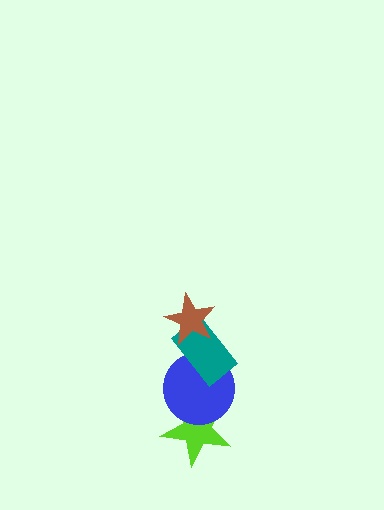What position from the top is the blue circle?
The blue circle is 3rd from the top.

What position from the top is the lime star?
The lime star is 4th from the top.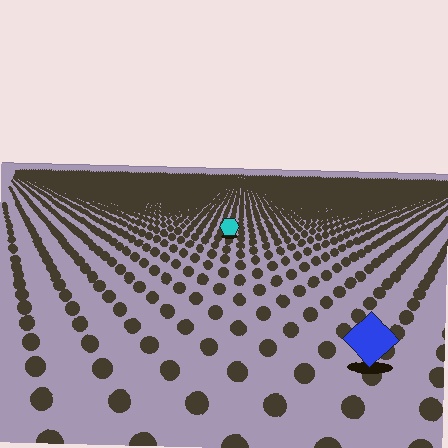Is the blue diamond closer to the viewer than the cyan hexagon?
Yes. The blue diamond is closer — you can tell from the texture gradient: the ground texture is coarser near it.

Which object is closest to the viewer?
The blue diamond is closest. The texture marks near it are larger and more spread out.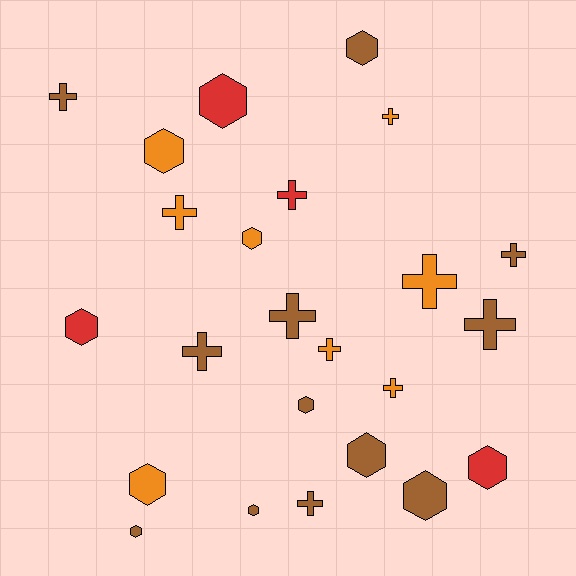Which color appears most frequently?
Brown, with 12 objects.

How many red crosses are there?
There is 1 red cross.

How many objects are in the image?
There are 24 objects.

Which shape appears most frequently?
Hexagon, with 12 objects.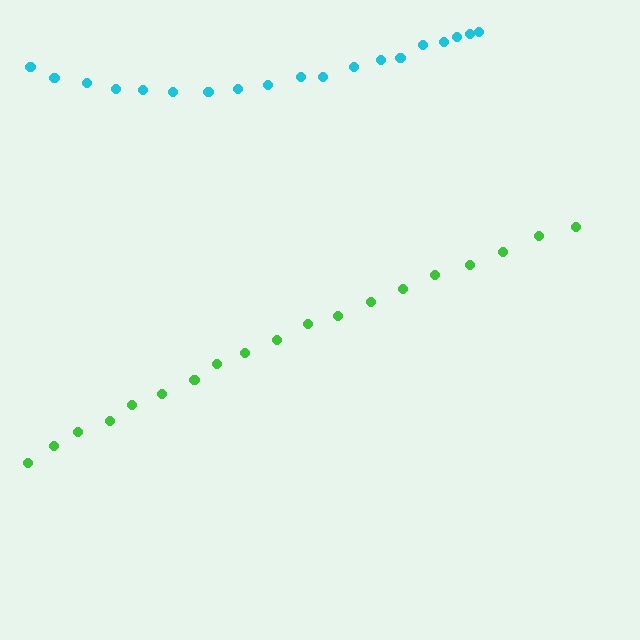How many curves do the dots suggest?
There are 2 distinct paths.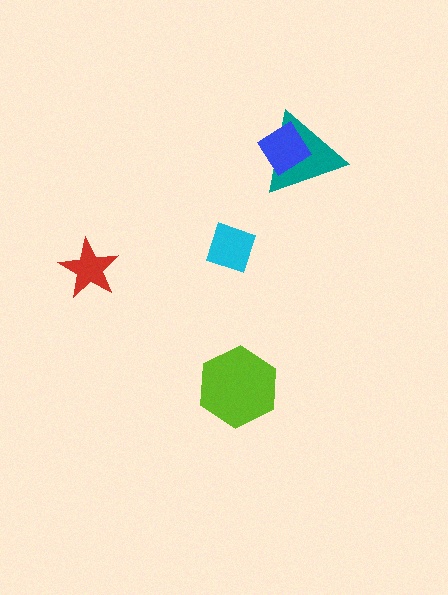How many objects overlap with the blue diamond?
1 object overlaps with the blue diamond.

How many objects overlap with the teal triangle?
1 object overlaps with the teal triangle.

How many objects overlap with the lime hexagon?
0 objects overlap with the lime hexagon.